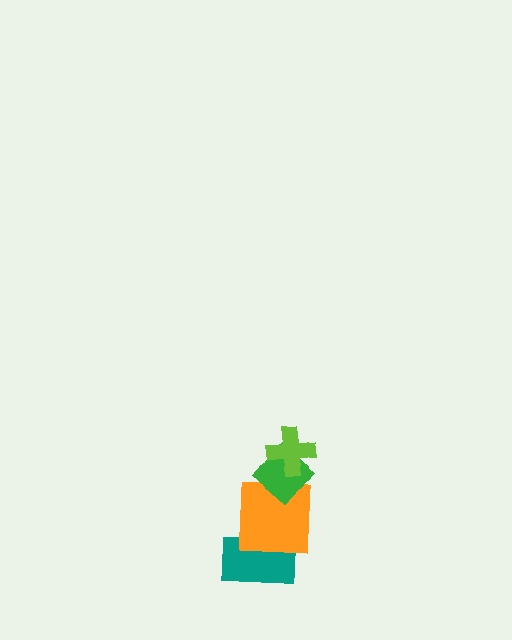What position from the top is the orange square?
The orange square is 3rd from the top.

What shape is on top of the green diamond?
The lime cross is on top of the green diamond.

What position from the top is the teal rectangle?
The teal rectangle is 4th from the top.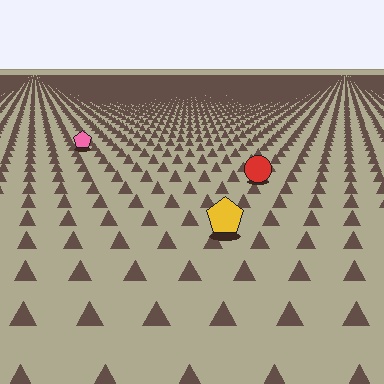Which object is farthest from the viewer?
The pink pentagon is farthest from the viewer. It appears smaller and the ground texture around it is denser.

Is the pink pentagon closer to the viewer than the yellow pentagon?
No. The yellow pentagon is closer — you can tell from the texture gradient: the ground texture is coarser near it.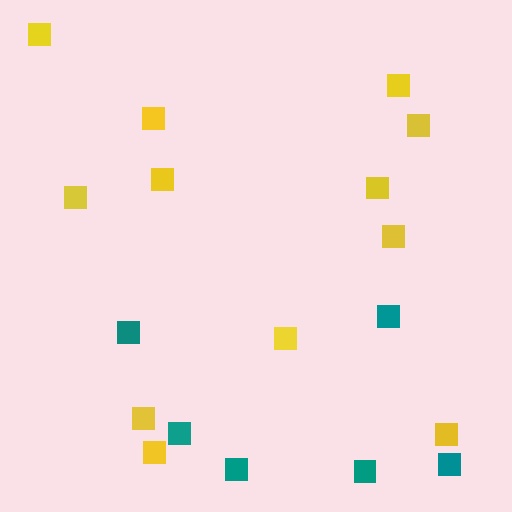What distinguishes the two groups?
There are 2 groups: one group of yellow squares (12) and one group of teal squares (6).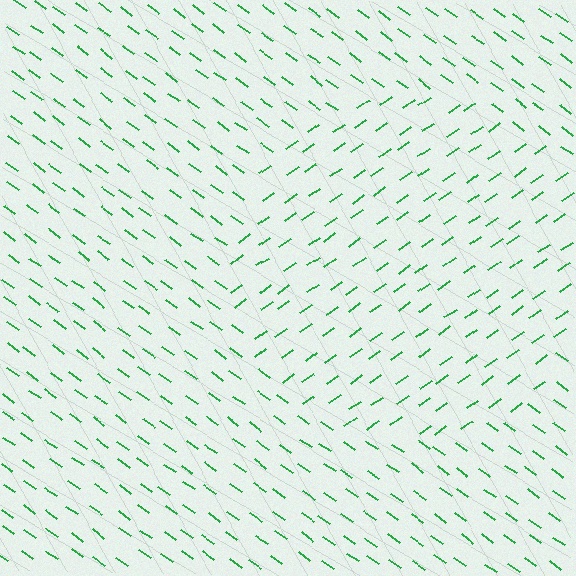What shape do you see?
I see a circle.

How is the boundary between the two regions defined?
The boundary is defined purely by a change in line orientation (approximately 70 degrees difference). All lines are the same color and thickness.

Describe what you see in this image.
The image is filled with small green line segments. A circle region in the image has lines oriented differently from the surrounding lines, creating a visible texture boundary.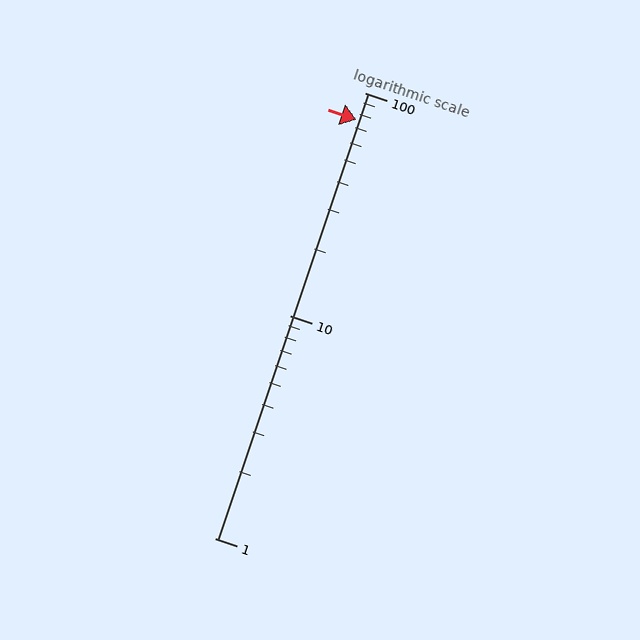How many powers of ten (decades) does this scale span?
The scale spans 2 decades, from 1 to 100.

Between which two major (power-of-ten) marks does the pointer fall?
The pointer is between 10 and 100.